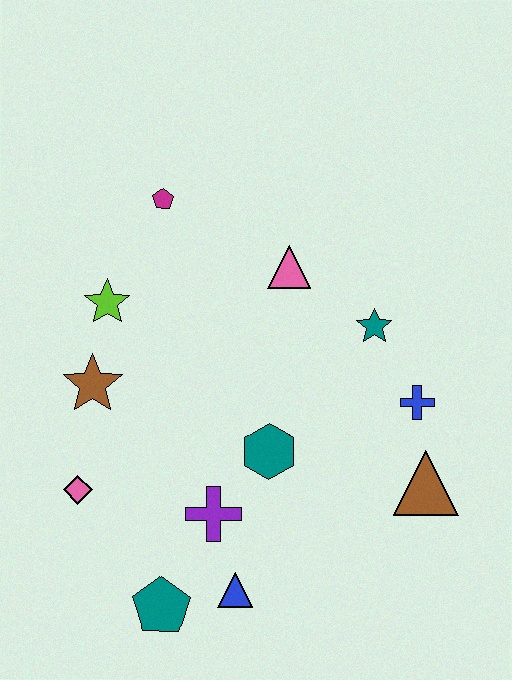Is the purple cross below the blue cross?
Yes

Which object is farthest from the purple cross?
The magenta pentagon is farthest from the purple cross.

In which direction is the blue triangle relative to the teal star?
The blue triangle is below the teal star.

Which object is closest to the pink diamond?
The brown star is closest to the pink diamond.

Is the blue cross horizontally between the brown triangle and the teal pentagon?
Yes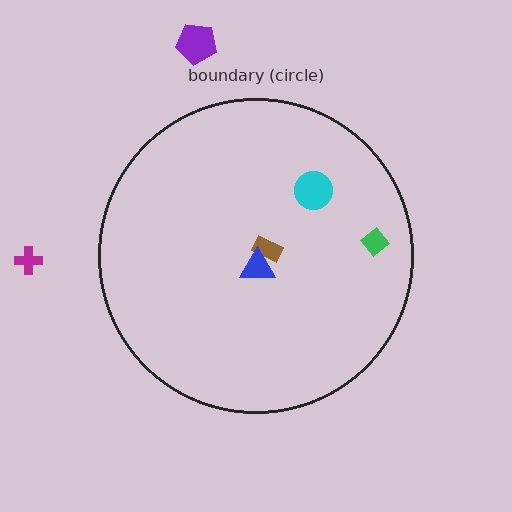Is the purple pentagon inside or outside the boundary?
Outside.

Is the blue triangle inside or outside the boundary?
Inside.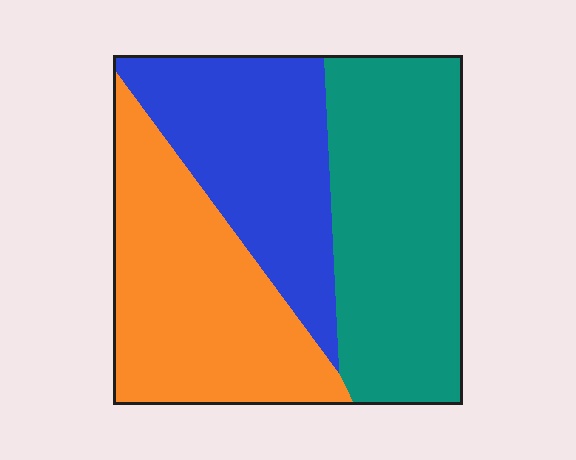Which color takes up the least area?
Blue, at roughly 30%.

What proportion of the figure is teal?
Teal takes up about three eighths (3/8) of the figure.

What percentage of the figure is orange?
Orange covers 34% of the figure.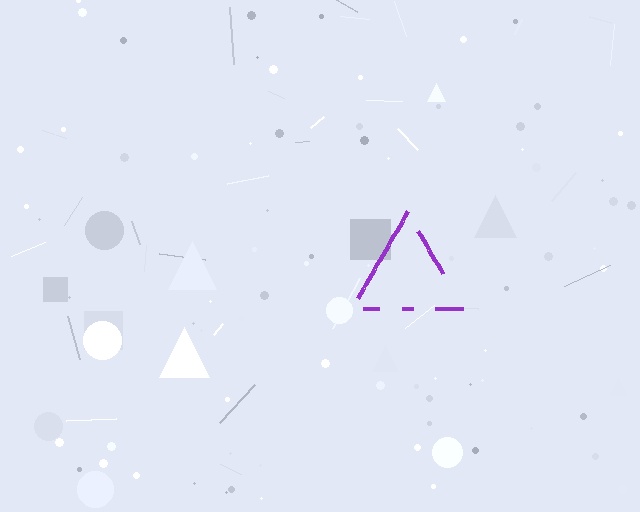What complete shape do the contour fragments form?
The contour fragments form a triangle.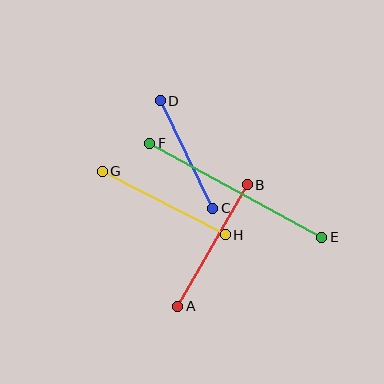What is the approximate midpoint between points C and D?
The midpoint is at approximately (186, 154) pixels.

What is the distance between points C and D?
The distance is approximately 120 pixels.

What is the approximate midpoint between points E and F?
The midpoint is at approximately (236, 190) pixels.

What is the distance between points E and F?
The distance is approximately 196 pixels.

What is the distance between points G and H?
The distance is approximately 139 pixels.